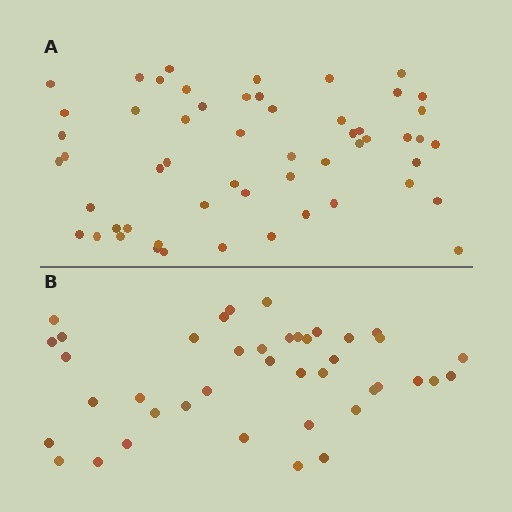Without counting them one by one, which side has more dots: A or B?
Region A (the top region) has more dots.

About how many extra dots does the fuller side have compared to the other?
Region A has approximately 15 more dots than region B.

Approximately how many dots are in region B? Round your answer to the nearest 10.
About 40 dots. (The exact count is 41, which rounds to 40.)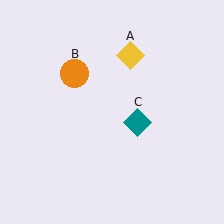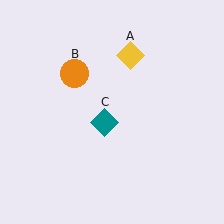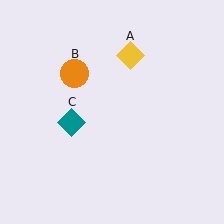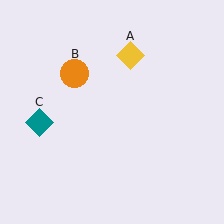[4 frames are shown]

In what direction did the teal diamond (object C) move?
The teal diamond (object C) moved left.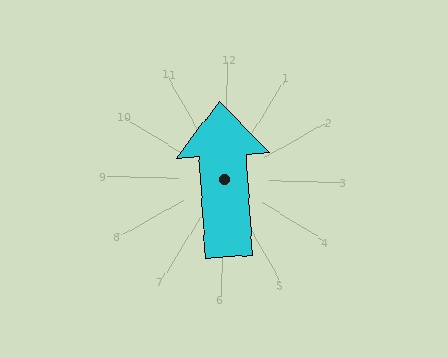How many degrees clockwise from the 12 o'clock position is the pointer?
Approximately 355 degrees.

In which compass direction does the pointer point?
North.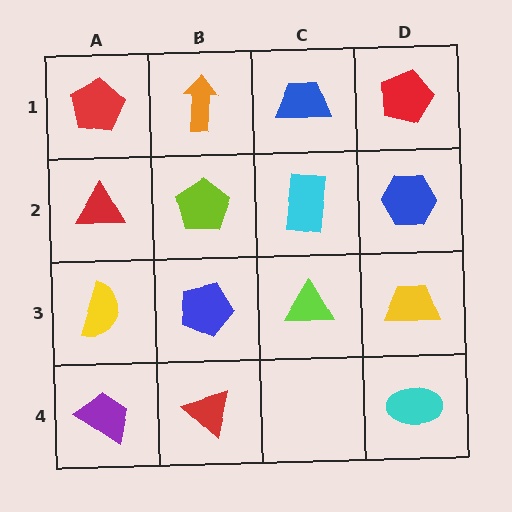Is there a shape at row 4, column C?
No, that cell is empty.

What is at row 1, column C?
A blue trapezoid.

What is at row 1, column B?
An orange arrow.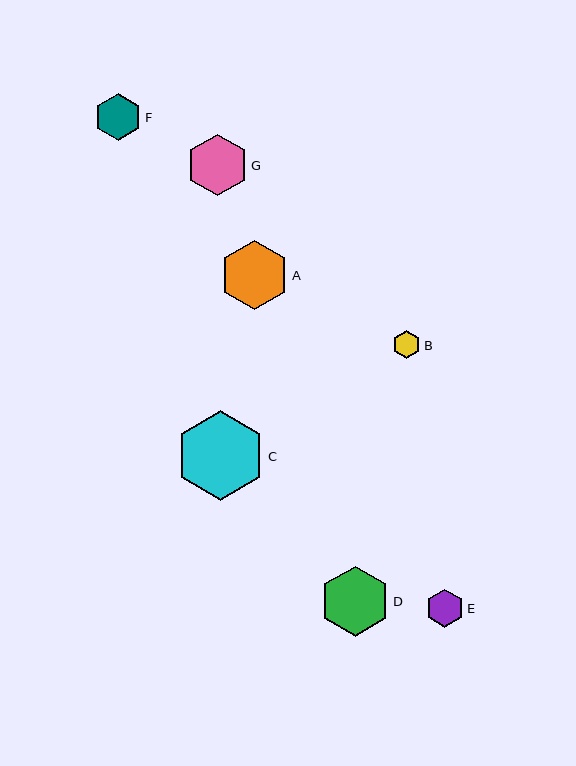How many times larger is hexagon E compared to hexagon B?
Hexagon E is approximately 1.4 times the size of hexagon B.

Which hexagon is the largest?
Hexagon C is the largest with a size of approximately 89 pixels.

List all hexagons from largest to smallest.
From largest to smallest: C, D, A, G, F, E, B.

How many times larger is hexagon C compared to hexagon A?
Hexagon C is approximately 1.3 times the size of hexagon A.